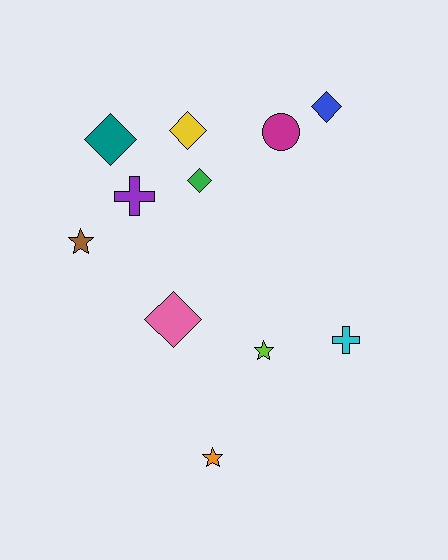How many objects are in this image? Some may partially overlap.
There are 11 objects.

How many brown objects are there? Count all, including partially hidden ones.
There is 1 brown object.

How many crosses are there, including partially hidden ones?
There are 2 crosses.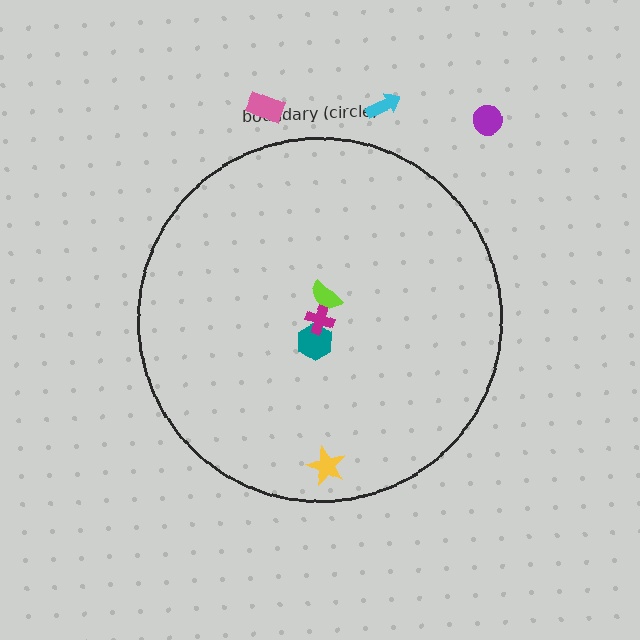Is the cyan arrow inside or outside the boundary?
Outside.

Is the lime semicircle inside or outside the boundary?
Inside.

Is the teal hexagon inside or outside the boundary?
Inside.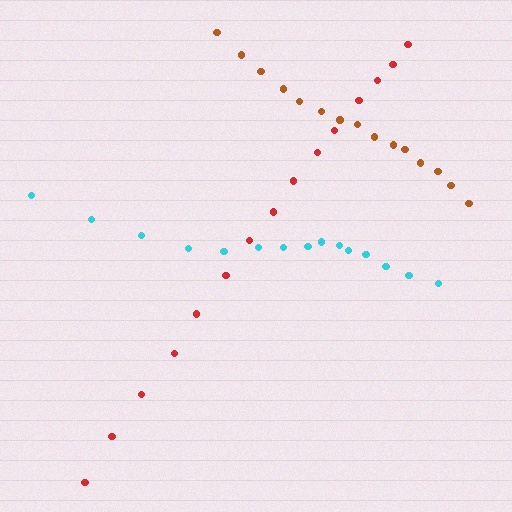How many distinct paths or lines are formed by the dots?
There are 3 distinct paths.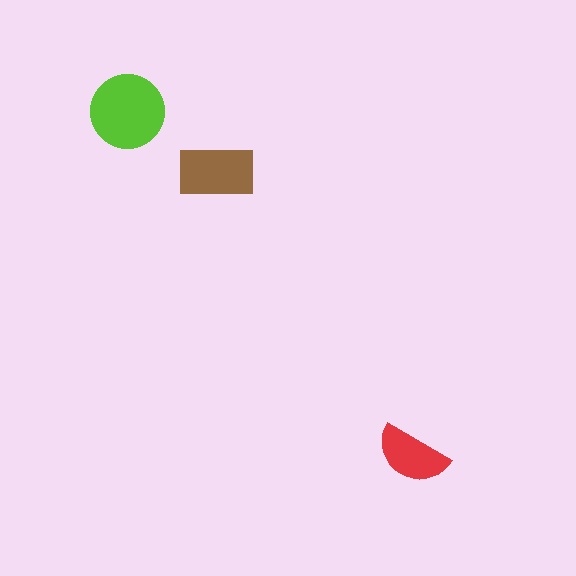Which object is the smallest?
The red semicircle.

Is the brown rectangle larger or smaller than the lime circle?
Smaller.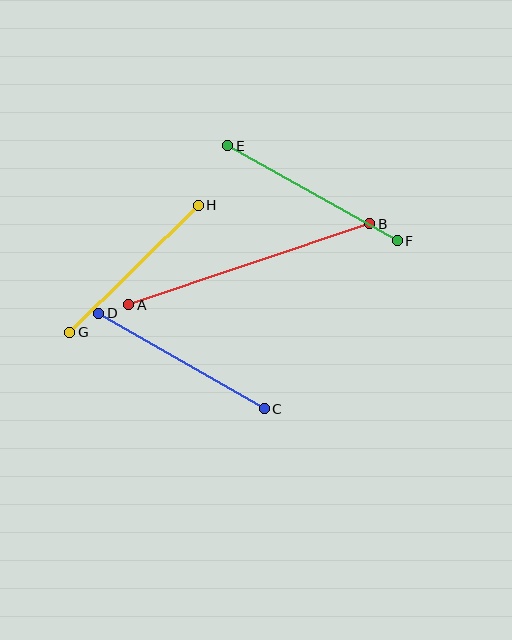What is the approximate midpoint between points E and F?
The midpoint is at approximately (312, 193) pixels.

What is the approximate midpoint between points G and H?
The midpoint is at approximately (134, 269) pixels.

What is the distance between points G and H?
The distance is approximately 180 pixels.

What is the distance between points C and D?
The distance is approximately 191 pixels.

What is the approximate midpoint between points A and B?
The midpoint is at approximately (249, 264) pixels.